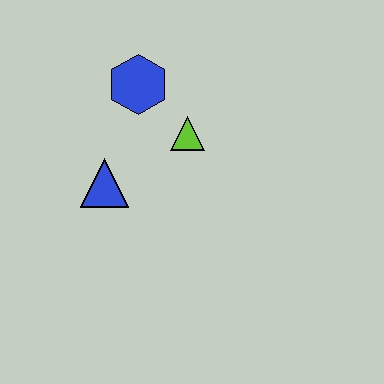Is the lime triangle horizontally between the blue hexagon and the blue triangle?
No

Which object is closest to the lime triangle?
The blue hexagon is closest to the lime triangle.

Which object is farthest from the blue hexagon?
The blue triangle is farthest from the blue hexagon.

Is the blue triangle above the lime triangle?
No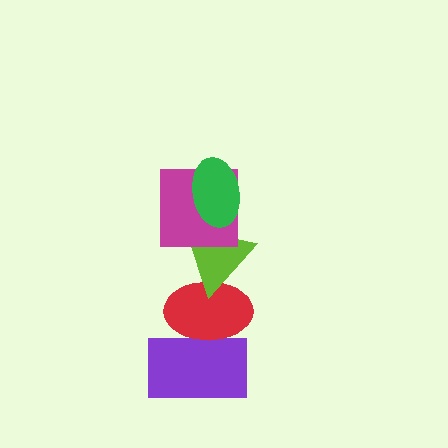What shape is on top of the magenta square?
The green ellipse is on top of the magenta square.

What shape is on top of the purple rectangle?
The red ellipse is on top of the purple rectangle.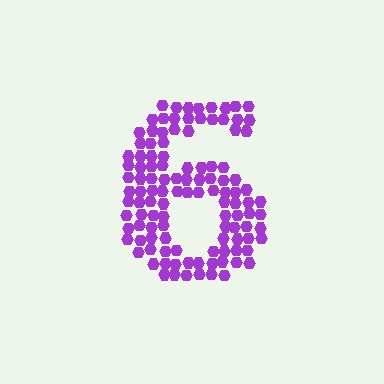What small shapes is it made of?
It is made of small hexagons.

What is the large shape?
The large shape is the digit 6.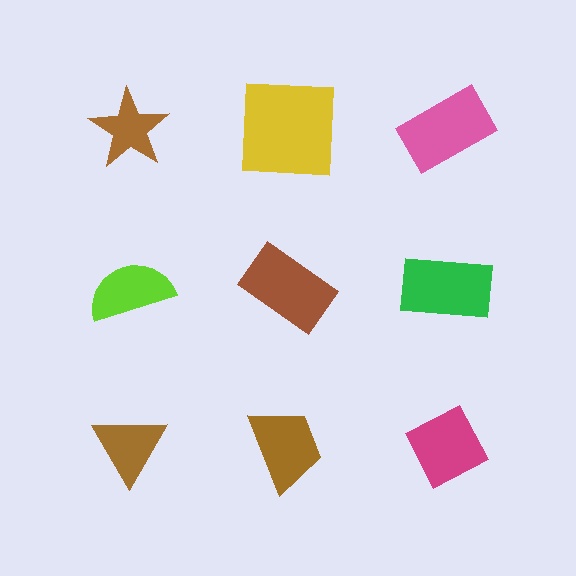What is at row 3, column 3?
A magenta diamond.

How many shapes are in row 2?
3 shapes.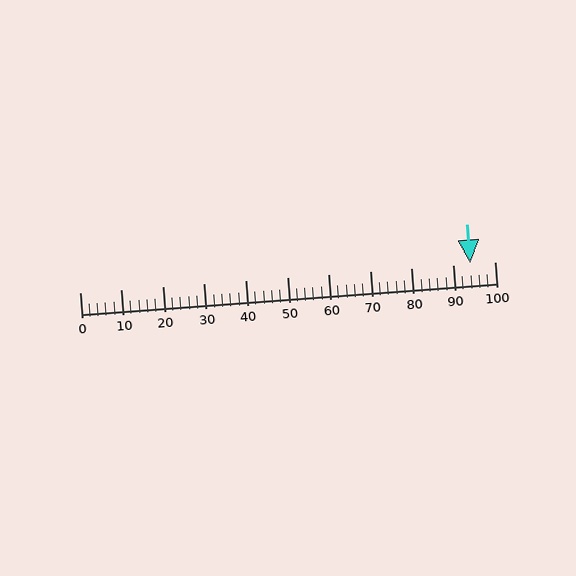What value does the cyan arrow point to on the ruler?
The cyan arrow points to approximately 94.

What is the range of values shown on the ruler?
The ruler shows values from 0 to 100.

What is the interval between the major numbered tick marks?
The major tick marks are spaced 10 units apart.